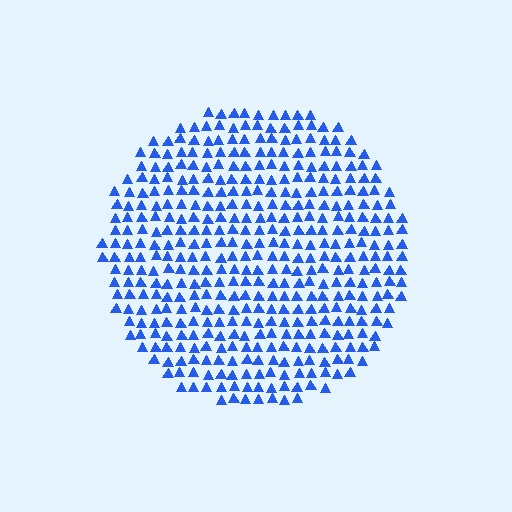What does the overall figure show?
The overall figure shows a circle.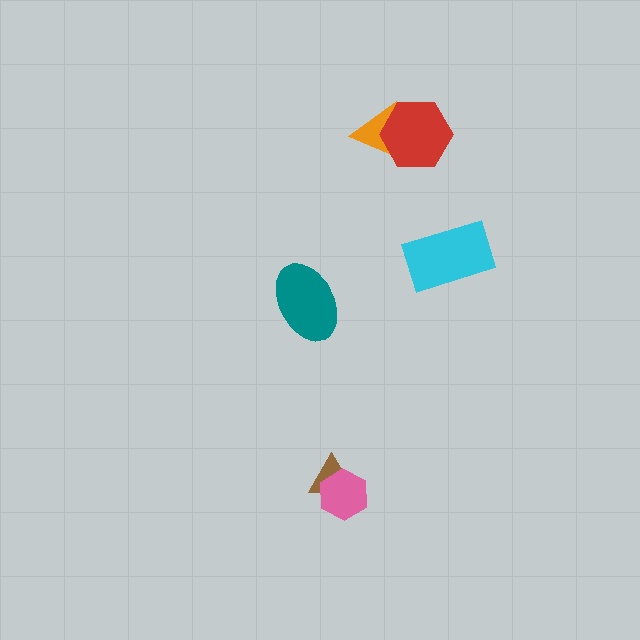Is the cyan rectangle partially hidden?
No, no other shape covers it.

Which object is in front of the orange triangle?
The red hexagon is in front of the orange triangle.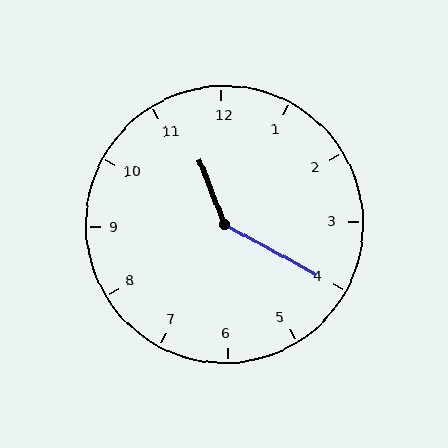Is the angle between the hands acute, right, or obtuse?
It is obtuse.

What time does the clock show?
11:20.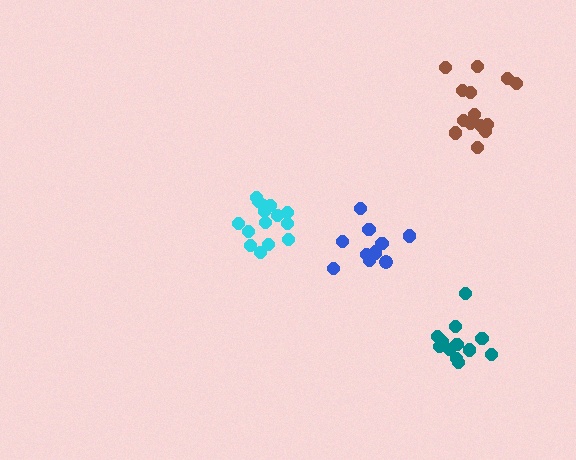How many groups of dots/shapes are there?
There are 4 groups.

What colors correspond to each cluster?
The clusters are colored: teal, brown, cyan, blue.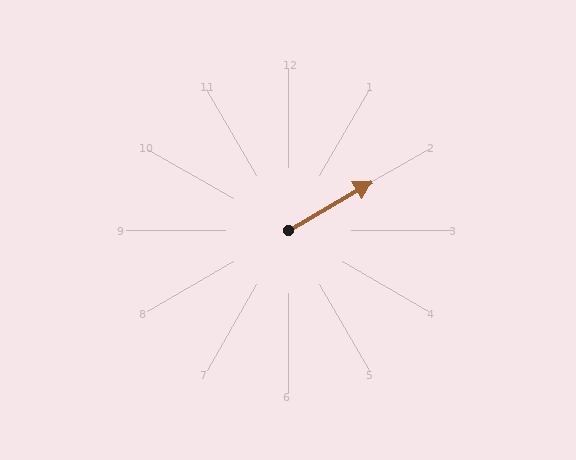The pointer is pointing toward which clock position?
Roughly 2 o'clock.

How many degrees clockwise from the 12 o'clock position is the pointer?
Approximately 60 degrees.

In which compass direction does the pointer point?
Northeast.